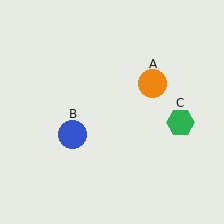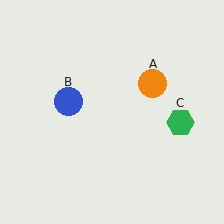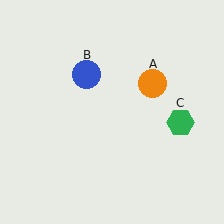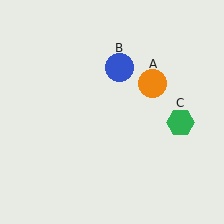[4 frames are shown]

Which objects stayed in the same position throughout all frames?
Orange circle (object A) and green hexagon (object C) remained stationary.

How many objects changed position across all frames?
1 object changed position: blue circle (object B).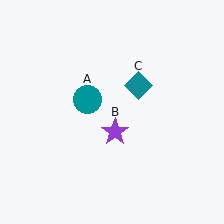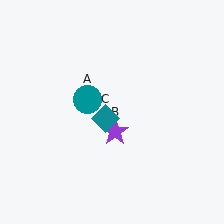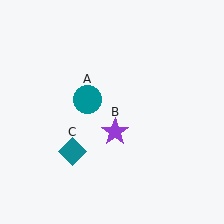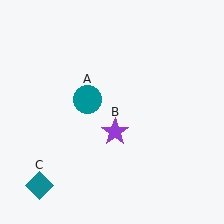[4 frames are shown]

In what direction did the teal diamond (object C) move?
The teal diamond (object C) moved down and to the left.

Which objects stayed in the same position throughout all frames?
Teal circle (object A) and purple star (object B) remained stationary.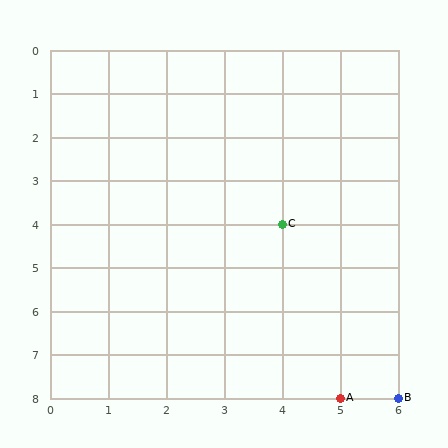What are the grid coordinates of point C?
Point C is at grid coordinates (4, 4).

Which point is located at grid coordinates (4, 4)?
Point C is at (4, 4).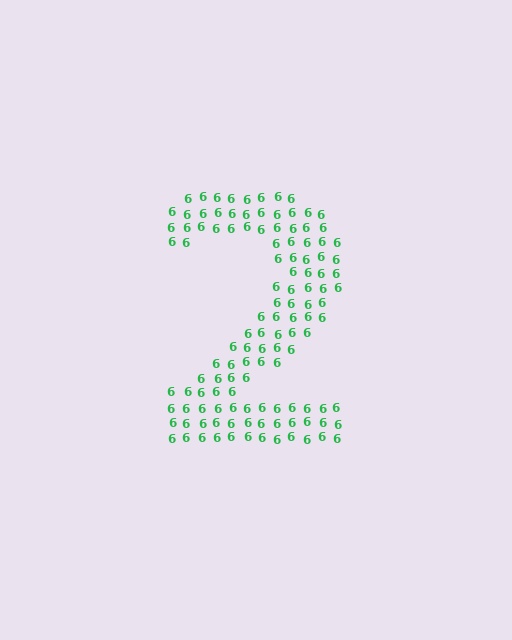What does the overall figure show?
The overall figure shows the digit 2.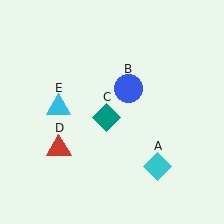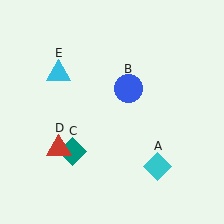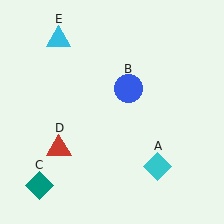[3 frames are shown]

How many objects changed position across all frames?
2 objects changed position: teal diamond (object C), cyan triangle (object E).